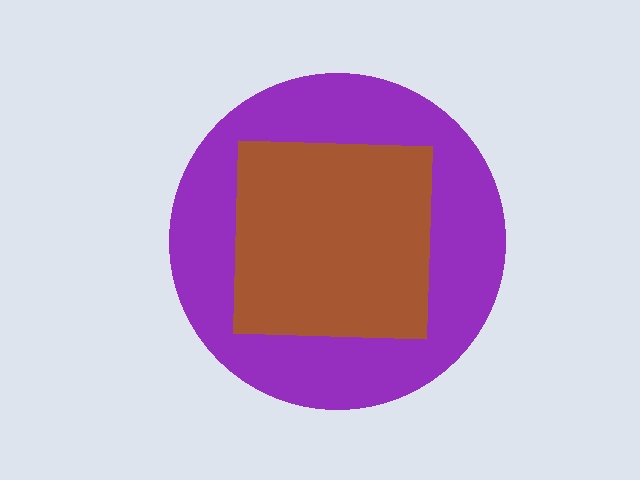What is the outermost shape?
The purple circle.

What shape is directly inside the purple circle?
The brown square.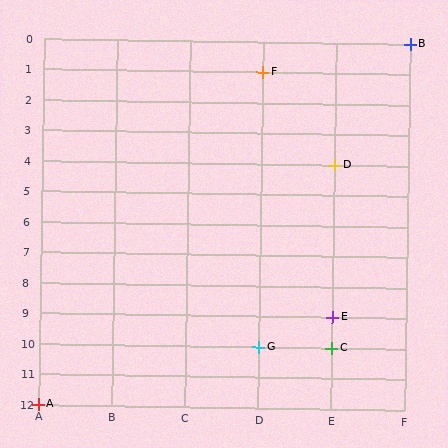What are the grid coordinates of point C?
Point C is at grid coordinates (E, 10).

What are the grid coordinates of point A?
Point A is at grid coordinates (A, 12).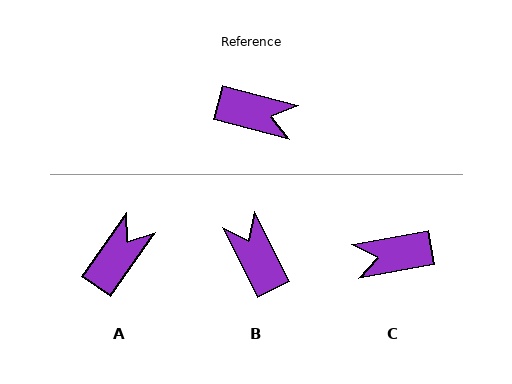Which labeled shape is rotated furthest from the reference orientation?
C, about 155 degrees away.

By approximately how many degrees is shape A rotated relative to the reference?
Approximately 70 degrees counter-clockwise.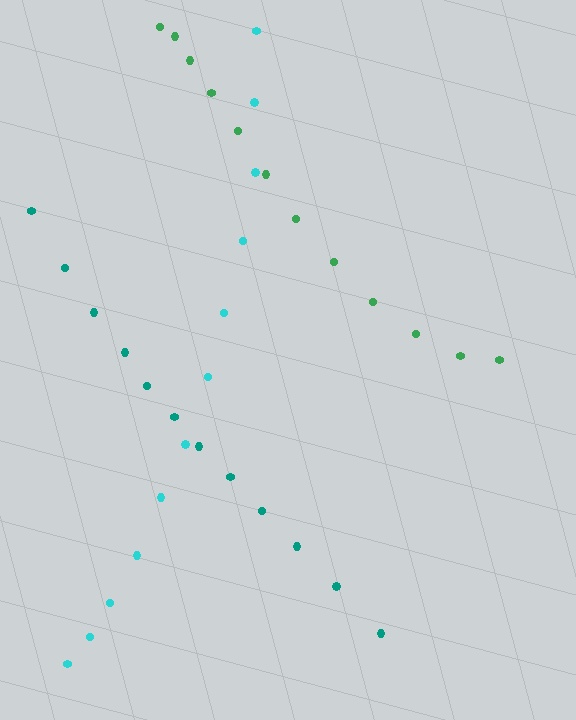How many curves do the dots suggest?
There are 3 distinct paths.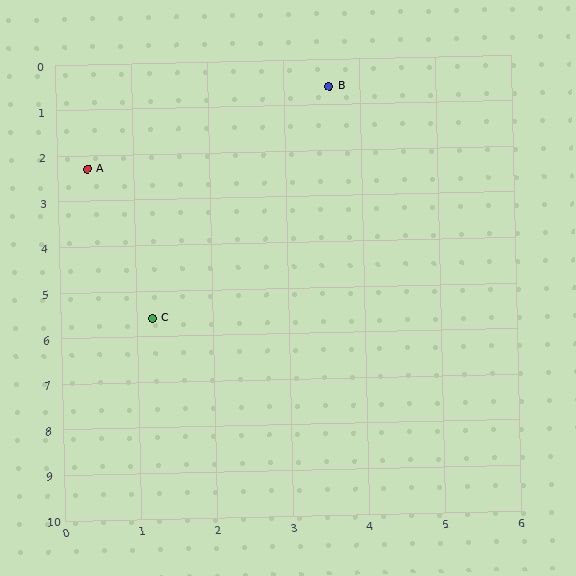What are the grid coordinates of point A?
Point A is at approximately (0.4, 2.3).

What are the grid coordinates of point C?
Point C is at approximately (1.2, 5.6).